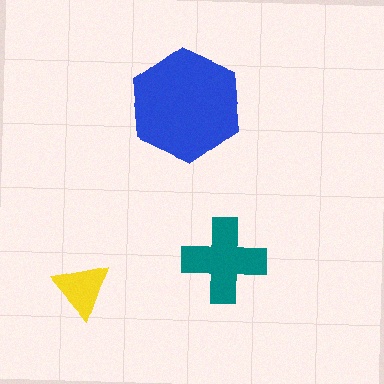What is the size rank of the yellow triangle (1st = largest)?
3rd.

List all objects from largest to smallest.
The blue hexagon, the teal cross, the yellow triangle.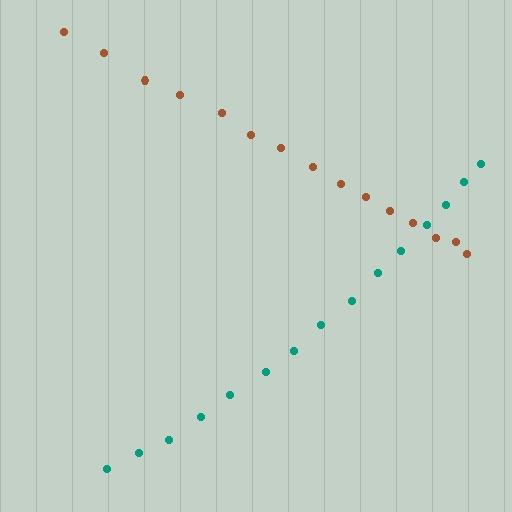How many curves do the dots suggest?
There are 2 distinct paths.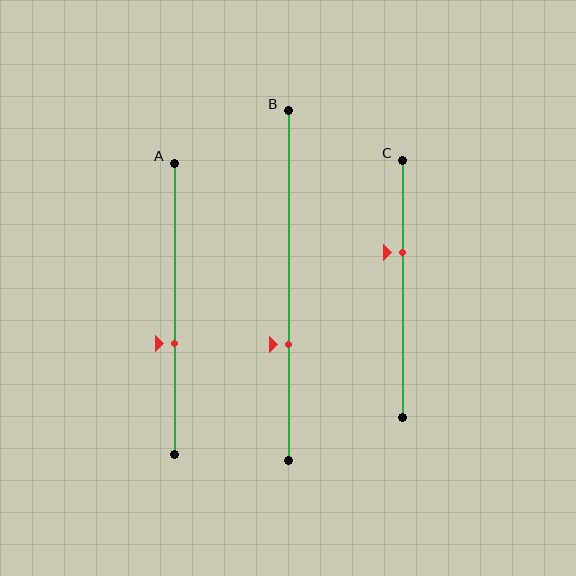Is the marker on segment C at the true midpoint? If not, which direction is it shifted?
No, the marker on segment C is shifted upward by about 14% of the segment length.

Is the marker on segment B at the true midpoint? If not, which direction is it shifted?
No, the marker on segment B is shifted downward by about 17% of the segment length.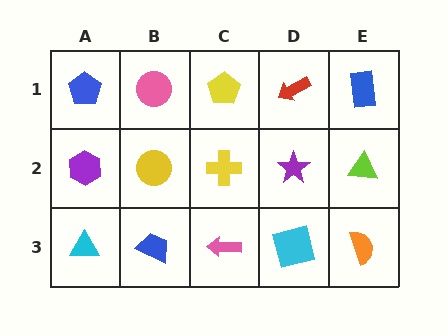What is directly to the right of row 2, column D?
A lime triangle.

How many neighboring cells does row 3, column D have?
3.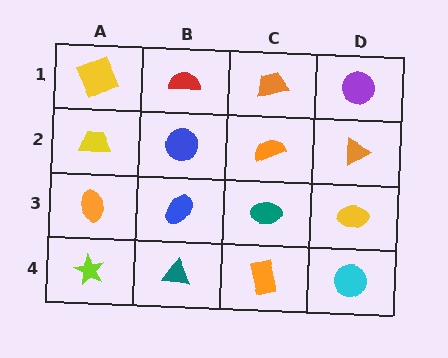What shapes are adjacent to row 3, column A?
A yellow trapezoid (row 2, column A), a lime star (row 4, column A), a blue ellipse (row 3, column B).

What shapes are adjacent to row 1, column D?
An orange triangle (row 2, column D), an orange trapezoid (row 1, column C).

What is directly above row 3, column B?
A blue circle.